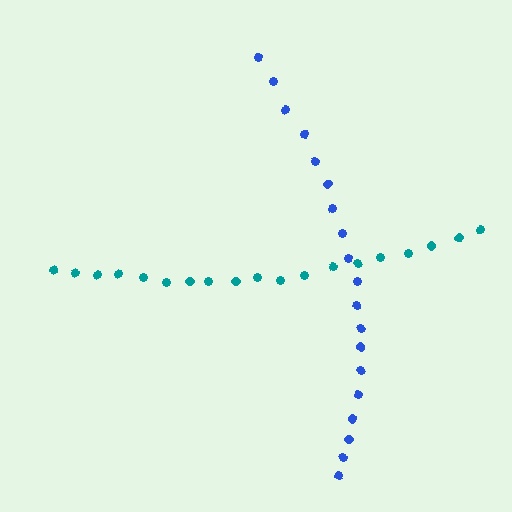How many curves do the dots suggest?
There are 2 distinct paths.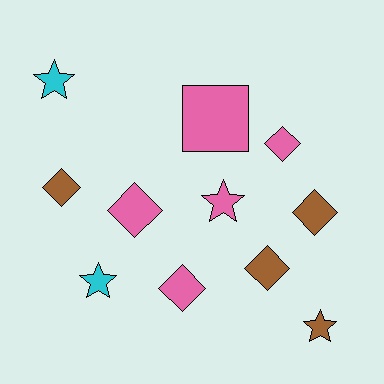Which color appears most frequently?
Pink, with 5 objects.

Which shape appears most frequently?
Diamond, with 6 objects.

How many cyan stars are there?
There are 2 cyan stars.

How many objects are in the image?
There are 11 objects.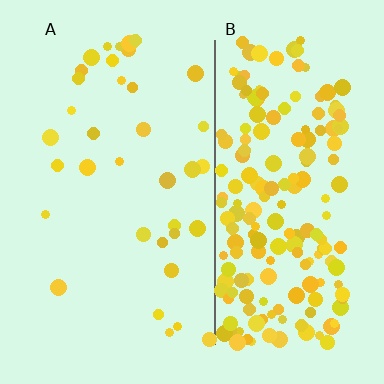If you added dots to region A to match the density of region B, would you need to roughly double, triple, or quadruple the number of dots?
Approximately quadruple.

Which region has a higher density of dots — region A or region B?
B (the right).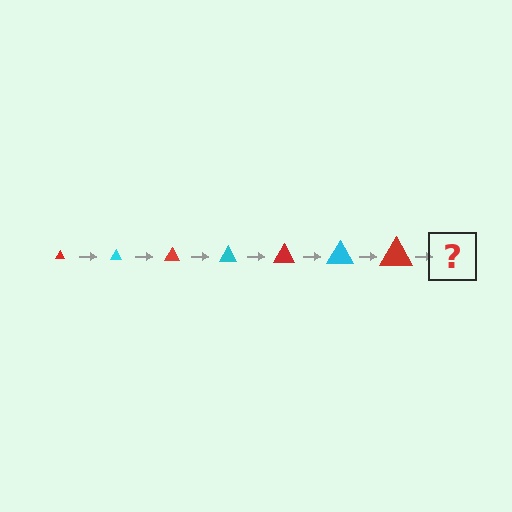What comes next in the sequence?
The next element should be a cyan triangle, larger than the previous one.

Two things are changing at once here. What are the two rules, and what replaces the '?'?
The two rules are that the triangle grows larger each step and the color cycles through red and cyan. The '?' should be a cyan triangle, larger than the previous one.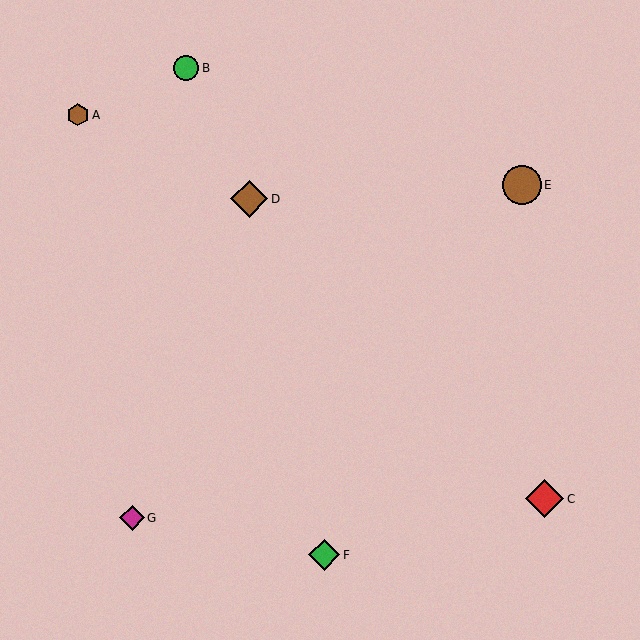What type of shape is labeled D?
Shape D is a brown diamond.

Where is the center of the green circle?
The center of the green circle is at (186, 68).